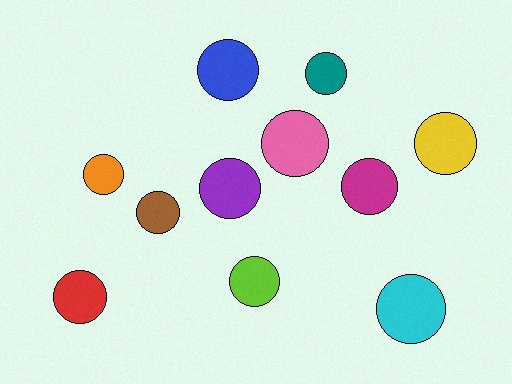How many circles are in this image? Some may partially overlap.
There are 11 circles.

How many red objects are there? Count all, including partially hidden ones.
There is 1 red object.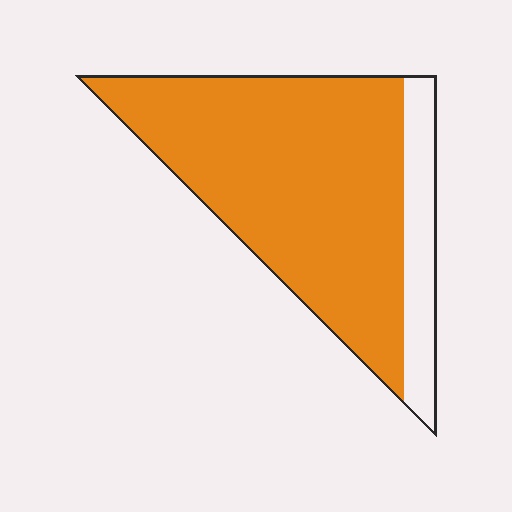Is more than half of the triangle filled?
Yes.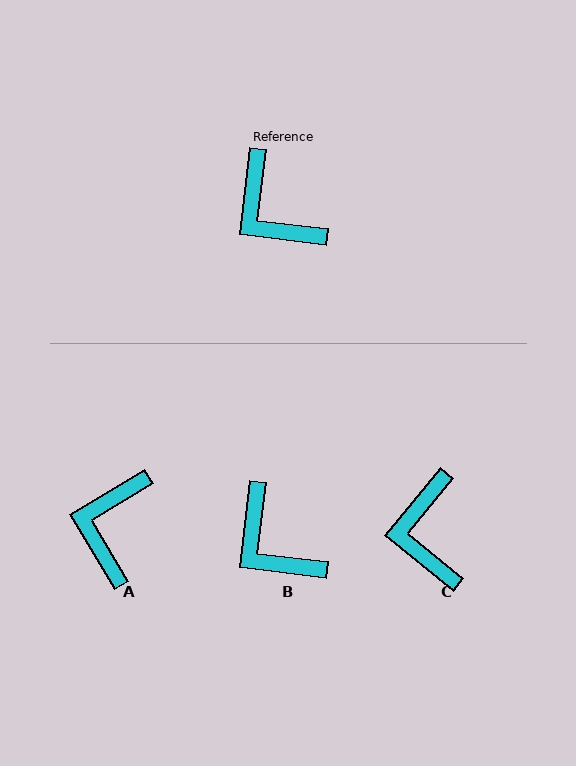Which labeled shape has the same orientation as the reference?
B.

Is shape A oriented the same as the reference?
No, it is off by about 52 degrees.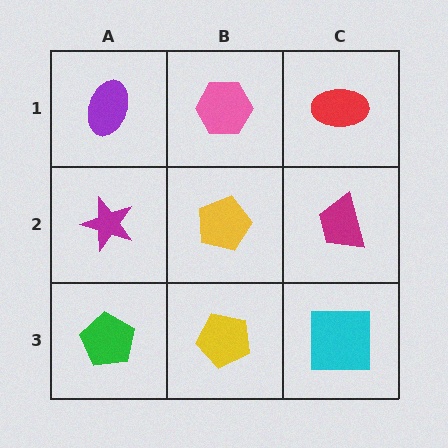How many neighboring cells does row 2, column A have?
3.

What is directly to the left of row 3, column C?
A yellow pentagon.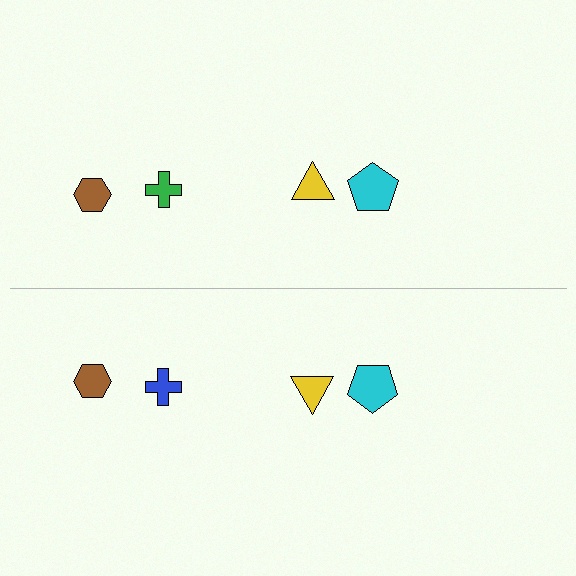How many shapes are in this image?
There are 8 shapes in this image.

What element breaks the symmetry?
The blue cross on the bottom side breaks the symmetry — its mirror counterpart is green.